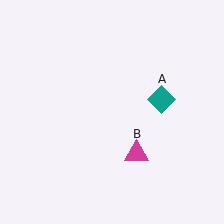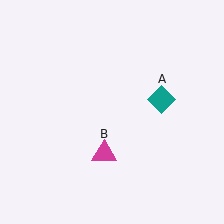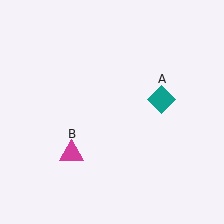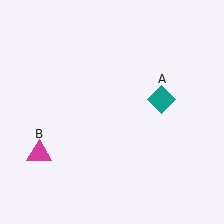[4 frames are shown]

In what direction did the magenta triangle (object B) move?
The magenta triangle (object B) moved left.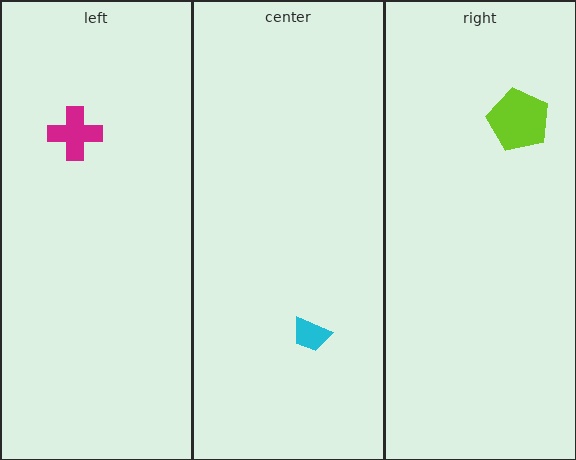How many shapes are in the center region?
1.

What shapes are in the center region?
The cyan trapezoid.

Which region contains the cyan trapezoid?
The center region.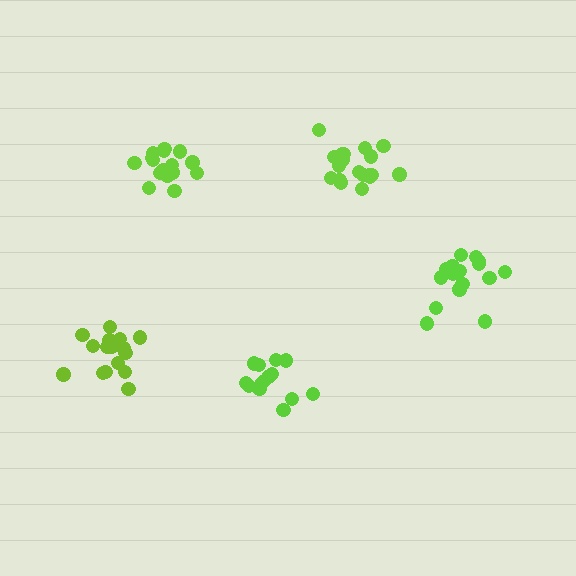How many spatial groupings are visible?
There are 5 spatial groupings.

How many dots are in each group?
Group 1: 20 dots, Group 2: 15 dots, Group 3: 16 dots, Group 4: 17 dots, Group 5: 17 dots (85 total).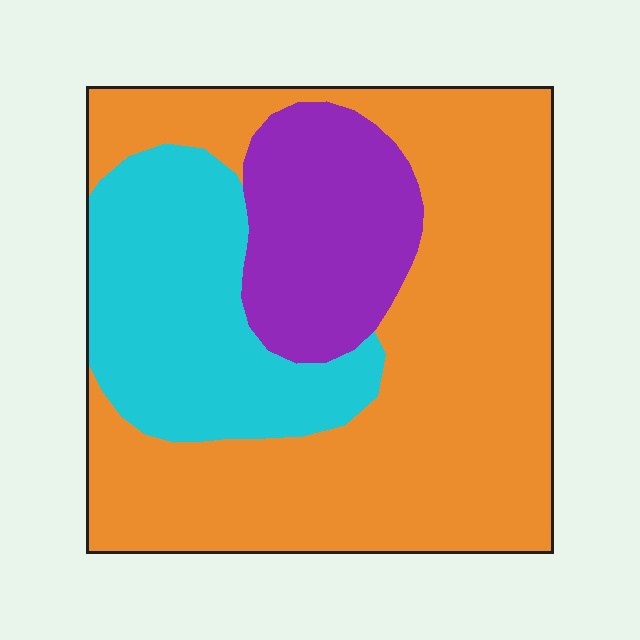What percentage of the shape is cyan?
Cyan covers 24% of the shape.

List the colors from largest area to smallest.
From largest to smallest: orange, cyan, purple.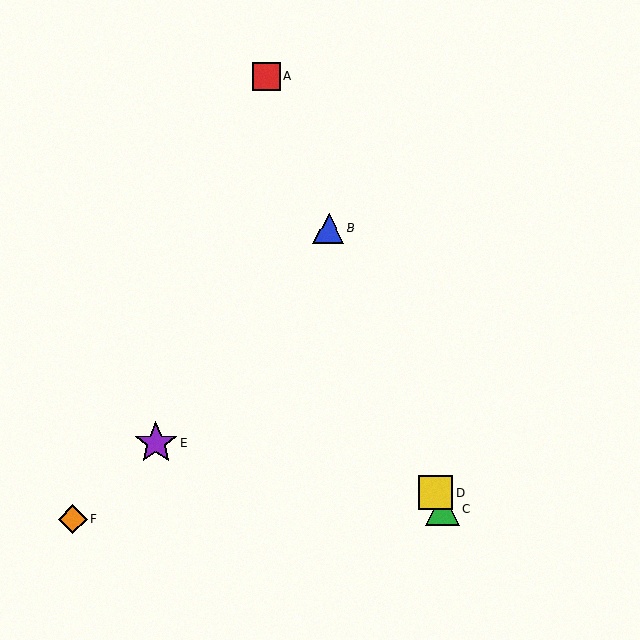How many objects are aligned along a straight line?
4 objects (A, B, C, D) are aligned along a straight line.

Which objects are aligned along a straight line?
Objects A, B, C, D are aligned along a straight line.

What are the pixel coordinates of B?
Object B is at (329, 228).